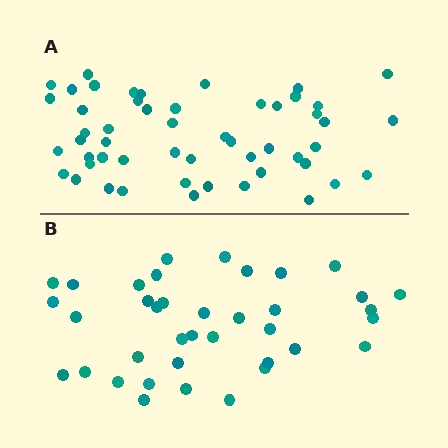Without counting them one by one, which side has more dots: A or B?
Region A (the top region) has more dots.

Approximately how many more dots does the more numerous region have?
Region A has approximately 15 more dots than region B.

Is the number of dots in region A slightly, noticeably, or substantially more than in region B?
Region A has noticeably more, but not dramatically so. The ratio is roughly 1.4 to 1.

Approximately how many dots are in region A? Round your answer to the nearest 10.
About 50 dots. (The exact count is 52, which rounds to 50.)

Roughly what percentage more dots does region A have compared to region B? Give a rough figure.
About 35% more.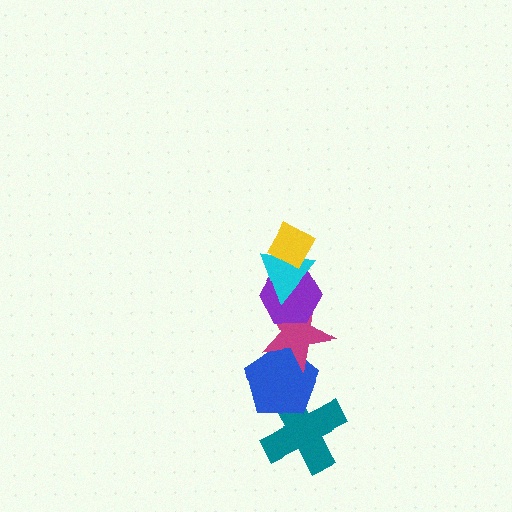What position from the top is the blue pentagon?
The blue pentagon is 5th from the top.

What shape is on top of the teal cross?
The blue pentagon is on top of the teal cross.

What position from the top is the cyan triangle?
The cyan triangle is 2nd from the top.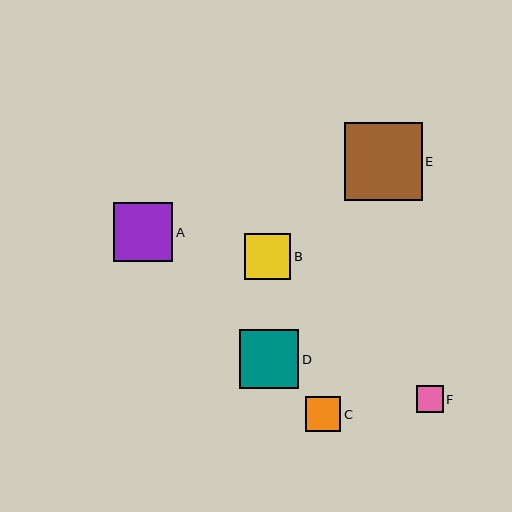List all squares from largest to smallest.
From largest to smallest: E, A, D, B, C, F.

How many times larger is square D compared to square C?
Square D is approximately 1.7 times the size of square C.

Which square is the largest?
Square E is the largest with a size of approximately 78 pixels.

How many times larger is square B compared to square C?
Square B is approximately 1.3 times the size of square C.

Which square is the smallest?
Square F is the smallest with a size of approximately 26 pixels.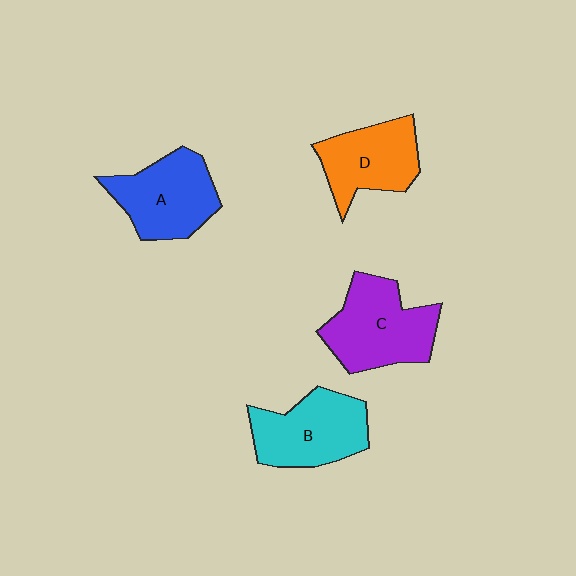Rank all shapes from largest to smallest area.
From largest to smallest: C (purple), B (cyan), A (blue), D (orange).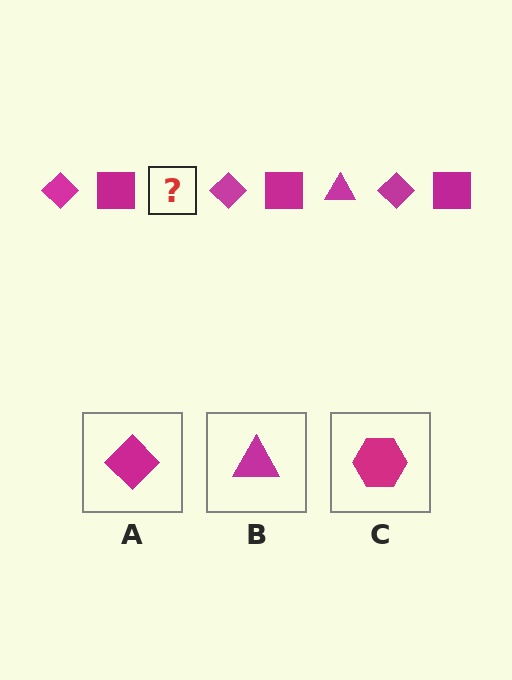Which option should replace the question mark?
Option B.